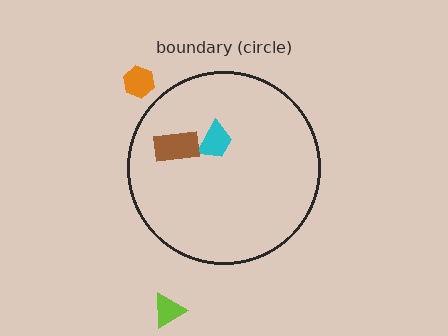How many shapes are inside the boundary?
2 inside, 2 outside.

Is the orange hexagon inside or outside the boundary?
Outside.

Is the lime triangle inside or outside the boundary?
Outside.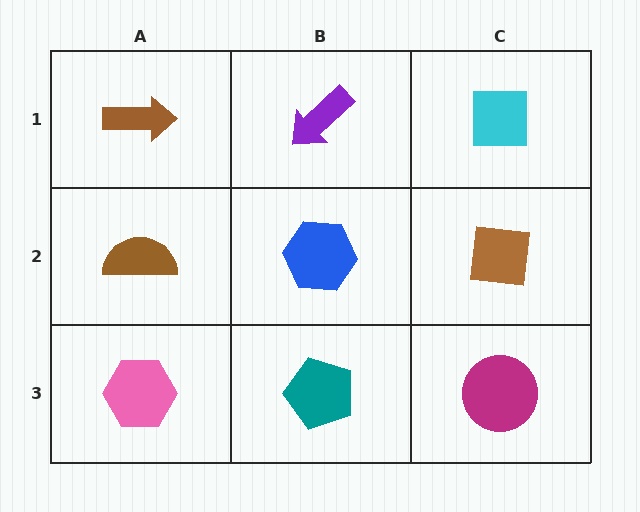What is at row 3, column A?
A pink hexagon.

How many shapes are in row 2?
3 shapes.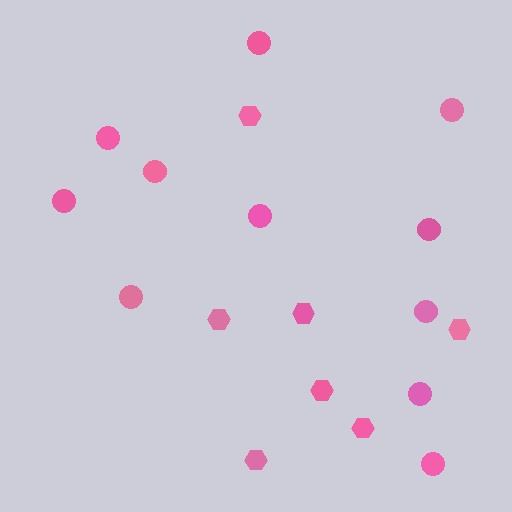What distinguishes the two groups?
There are 2 groups: one group of circles (11) and one group of hexagons (7).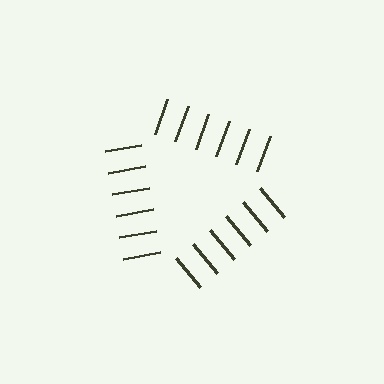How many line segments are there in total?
18 — 6 along each of the 3 edges.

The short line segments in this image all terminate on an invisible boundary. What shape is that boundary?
An illusory triangle — the line segments terminate on its edges but no continuous stroke is drawn.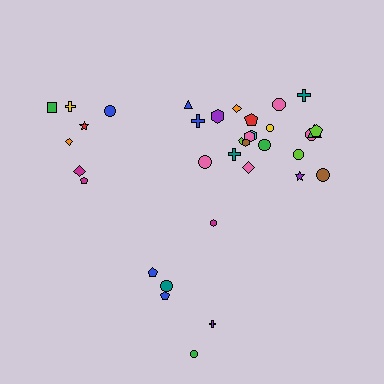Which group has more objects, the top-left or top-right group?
The top-right group.